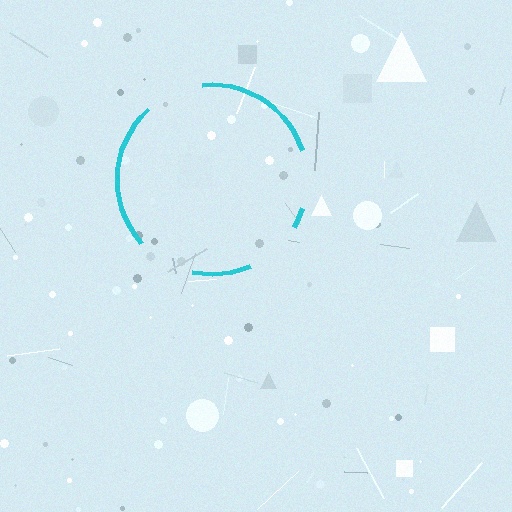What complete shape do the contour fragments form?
The contour fragments form a circle.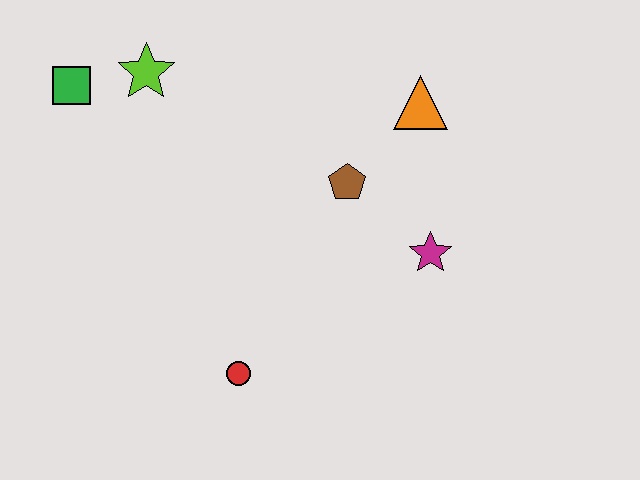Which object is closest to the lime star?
The green square is closest to the lime star.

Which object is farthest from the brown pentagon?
The green square is farthest from the brown pentagon.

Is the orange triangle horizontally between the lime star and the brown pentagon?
No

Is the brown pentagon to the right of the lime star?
Yes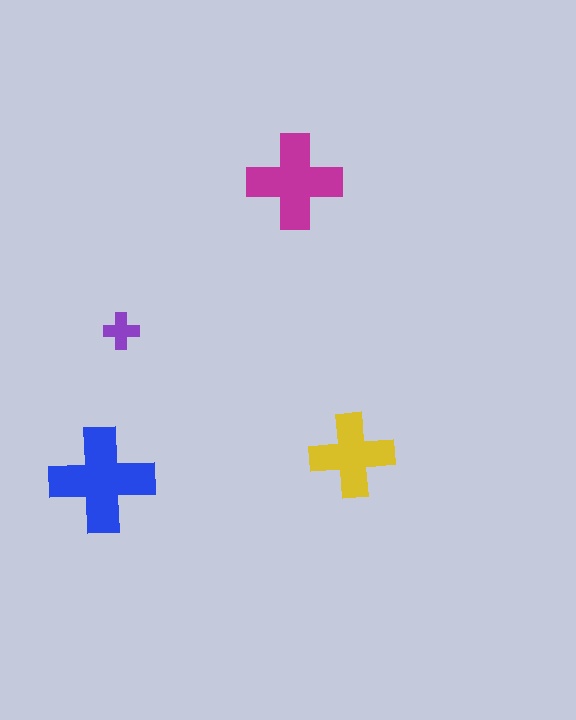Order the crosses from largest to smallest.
the blue one, the magenta one, the yellow one, the purple one.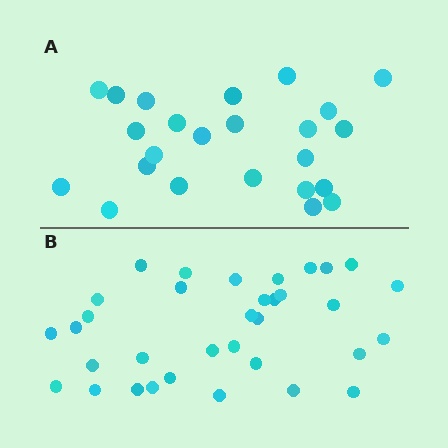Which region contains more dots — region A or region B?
Region B (the bottom region) has more dots.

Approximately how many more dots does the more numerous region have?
Region B has roughly 10 or so more dots than region A.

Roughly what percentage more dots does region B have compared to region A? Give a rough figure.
About 40% more.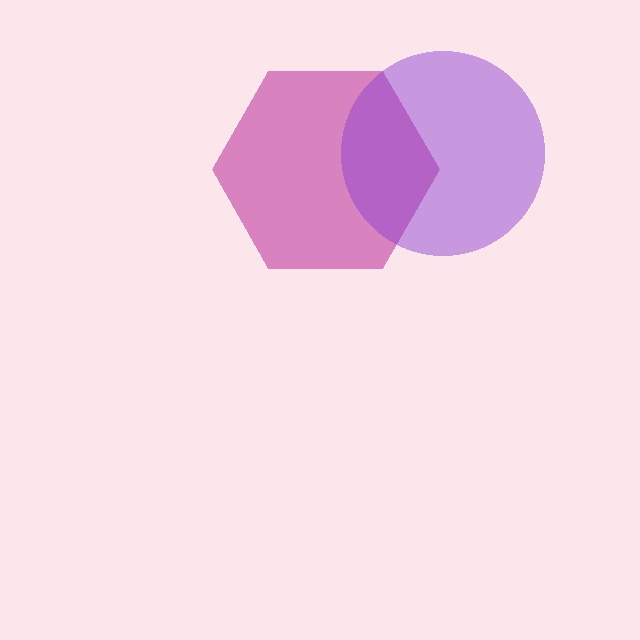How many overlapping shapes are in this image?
There are 2 overlapping shapes in the image.